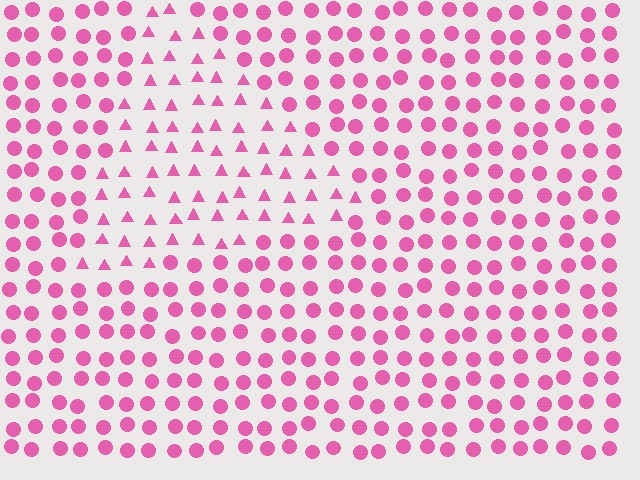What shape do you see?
I see a triangle.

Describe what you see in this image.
The image is filled with small pink elements arranged in a uniform grid. A triangle-shaped region contains triangles, while the surrounding area contains circles. The boundary is defined purely by the change in element shape.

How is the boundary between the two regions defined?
The boundary is defined by a change in element shape: triangles inside vs. circles outside. All elements share the same color and spacing.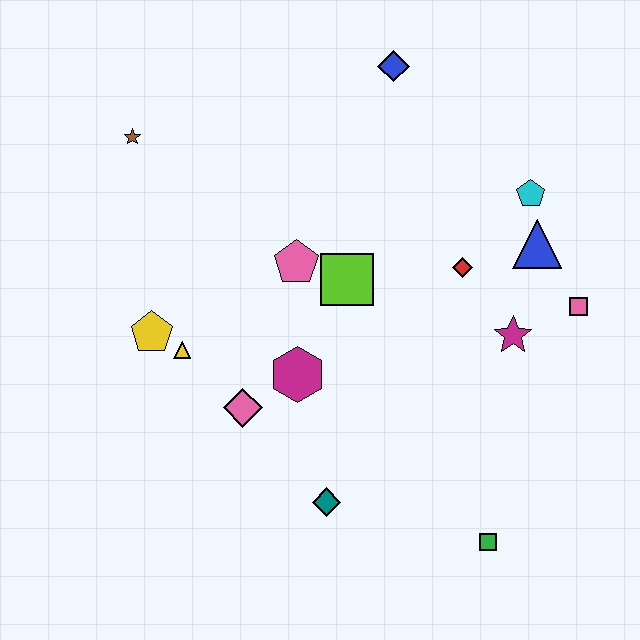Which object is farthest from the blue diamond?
The green square is farthest from the blue diamond.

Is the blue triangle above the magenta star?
Yes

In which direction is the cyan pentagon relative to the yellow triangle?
The cyan pentagon is to the right of the yellow triangle.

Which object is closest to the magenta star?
The pink square is closest to the magenta star.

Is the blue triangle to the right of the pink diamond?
Yes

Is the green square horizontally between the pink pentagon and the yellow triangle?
No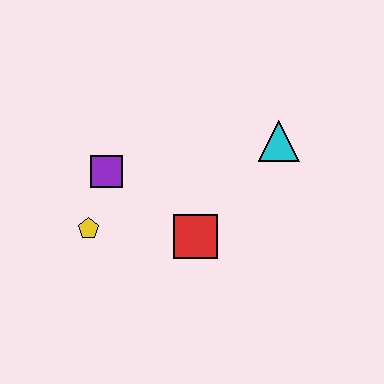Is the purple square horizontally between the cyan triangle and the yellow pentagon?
Yes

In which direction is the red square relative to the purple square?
The red square is to the right of the purple square.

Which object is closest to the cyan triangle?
The red square is closest to the cyan triangle.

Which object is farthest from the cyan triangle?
The yellow pentagon is farthest from the cyan triangle.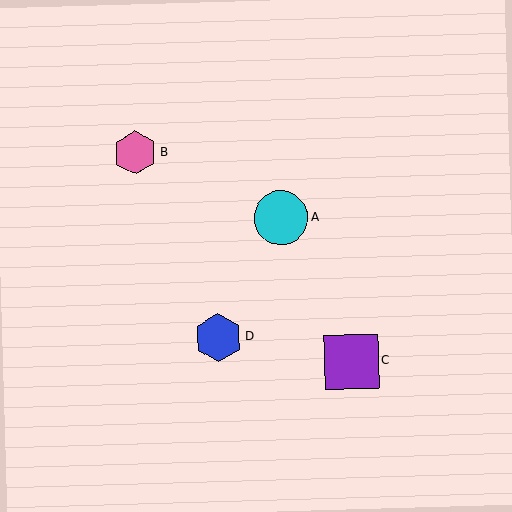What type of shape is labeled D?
Shape D is a blue hexagon.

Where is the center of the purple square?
The center of the purple square is at (352, 362).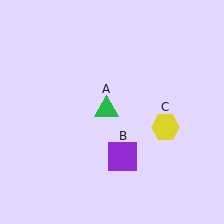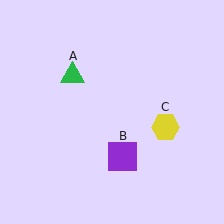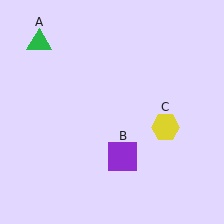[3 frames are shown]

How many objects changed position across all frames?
1 object changed position: green triangle (object A).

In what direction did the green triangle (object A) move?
The green triangle (object A) moved up and to the left.